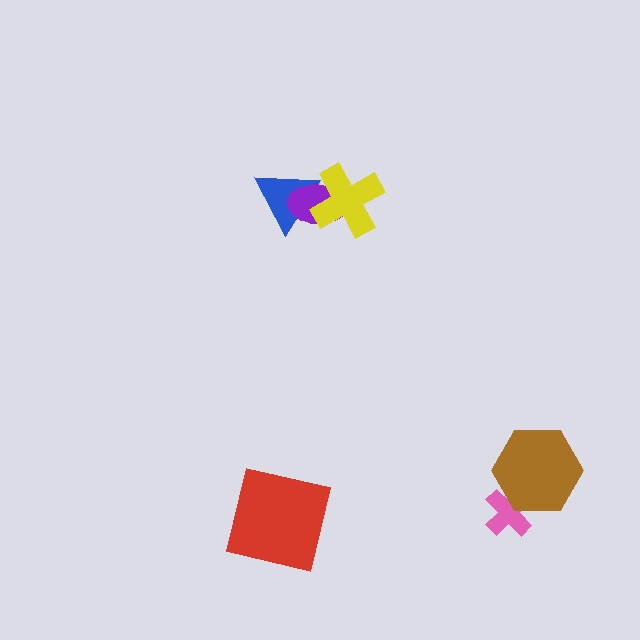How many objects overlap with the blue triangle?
2 objects overlap with the blue triangle.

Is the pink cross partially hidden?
Yes, it is partially covered by another shape.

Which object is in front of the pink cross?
The brown hexagon is in front of the pink cross.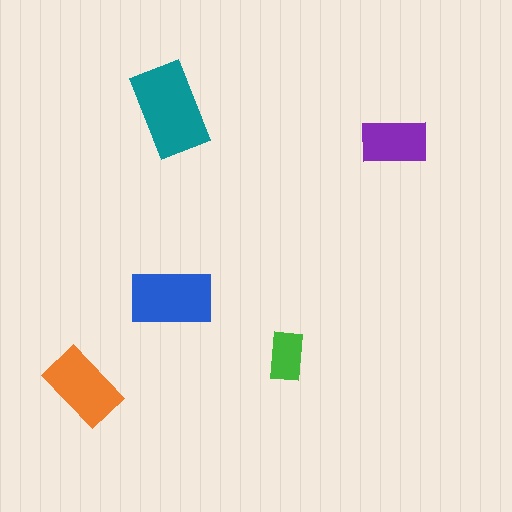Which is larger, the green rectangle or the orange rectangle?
The orange one.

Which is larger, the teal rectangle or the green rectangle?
The teal one.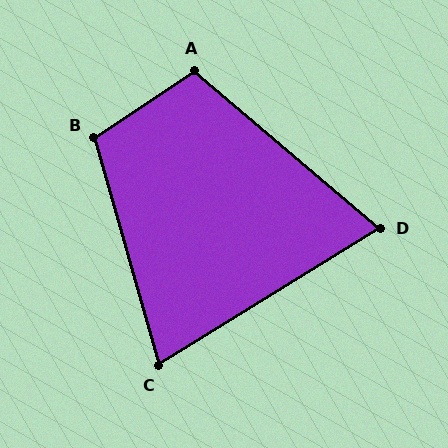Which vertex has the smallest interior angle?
D, at approximately 72 degrees.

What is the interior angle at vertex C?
Approximately 74 degrees (acute).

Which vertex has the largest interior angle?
B, at approximately 108 degrees.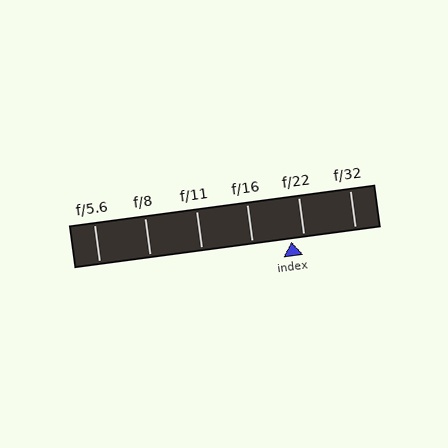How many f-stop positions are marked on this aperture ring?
There are 6 f-stop positions marked.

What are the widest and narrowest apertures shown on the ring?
The widest aperture shown is f/5.6 and the narrowest is f/32.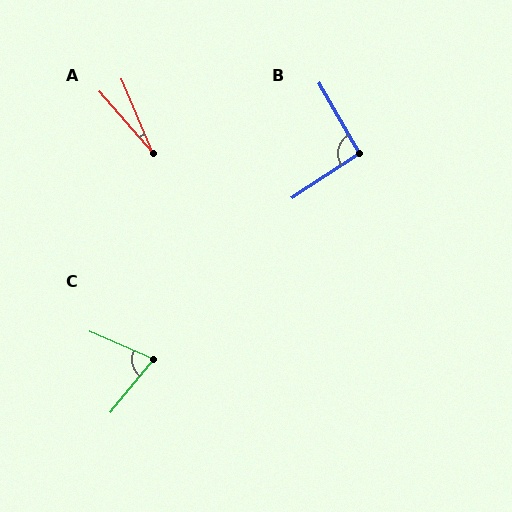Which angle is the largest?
B, at approximately 94 degrees.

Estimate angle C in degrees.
Approximately 75 degrees.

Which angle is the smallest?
A, at approximately 18 degrees.